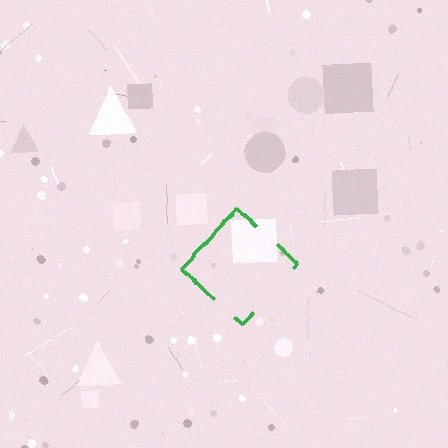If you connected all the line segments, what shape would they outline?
They would outline a diamond.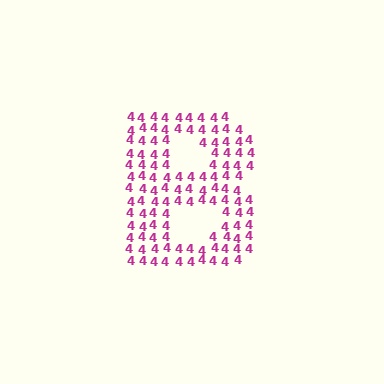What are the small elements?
The small elements are digit 4's.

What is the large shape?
The large shape is the letter B.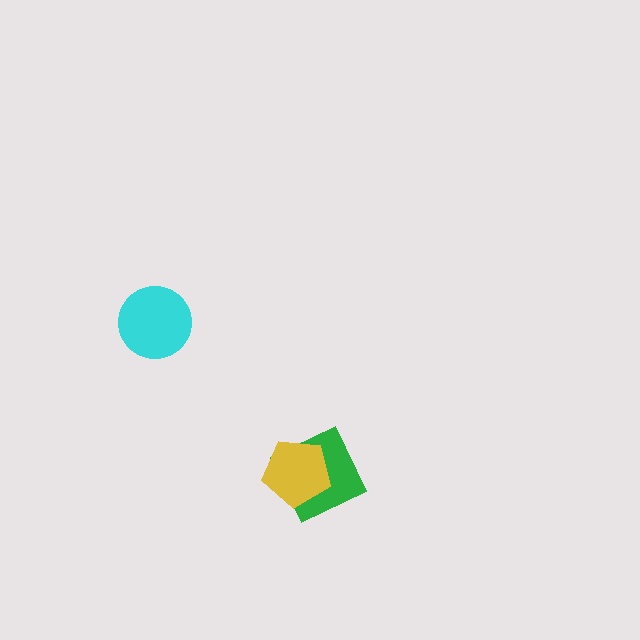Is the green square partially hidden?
Yes, it is partially covered by another shape.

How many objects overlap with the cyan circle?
0 objects overlap with the cyan circle.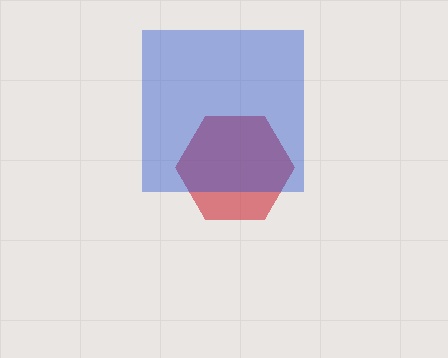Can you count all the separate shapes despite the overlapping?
Yes, there are 2 separate shapes.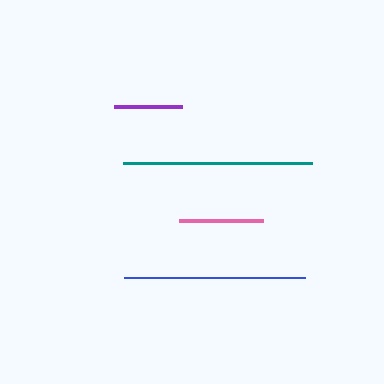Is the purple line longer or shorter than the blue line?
The blue line is longer than the purple line.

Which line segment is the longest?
The teal line is the longest at approximately 189 pixels.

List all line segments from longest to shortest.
From longest to shortest: teal, blue, pink, purple.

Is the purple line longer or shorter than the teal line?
The teal line is longer than the purple line.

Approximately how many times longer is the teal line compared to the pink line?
The teal line is approximately 2.3 times the length of the pink line.